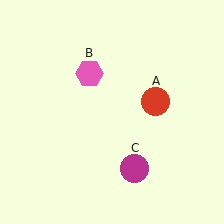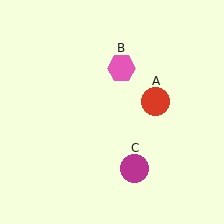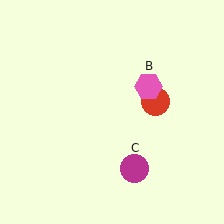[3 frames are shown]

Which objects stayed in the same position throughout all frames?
Red circle (object A) and magenta circle (object C) remained stationary.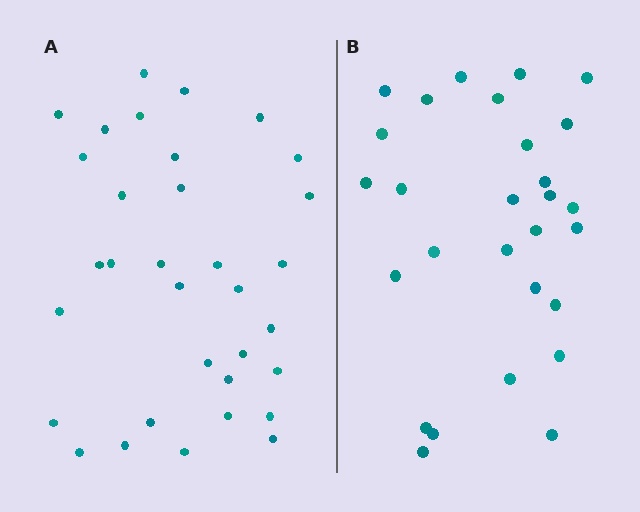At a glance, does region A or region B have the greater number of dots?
Region A (the left region) has more dots.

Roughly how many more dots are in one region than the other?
Region A has about 5 more dots than region B.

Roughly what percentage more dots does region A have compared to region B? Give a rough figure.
About 20% more.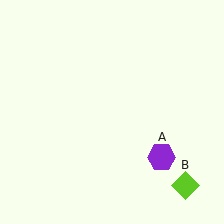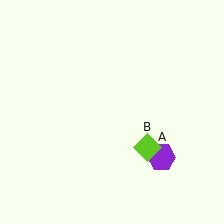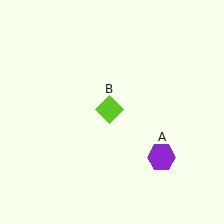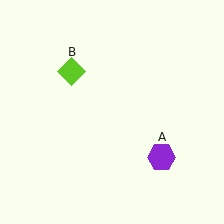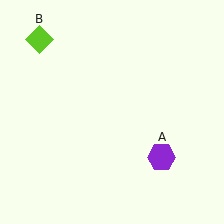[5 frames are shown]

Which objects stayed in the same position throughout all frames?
Purple hexagon (object A) remained stationary.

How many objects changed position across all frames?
1 object changed position: lime diamond (object B).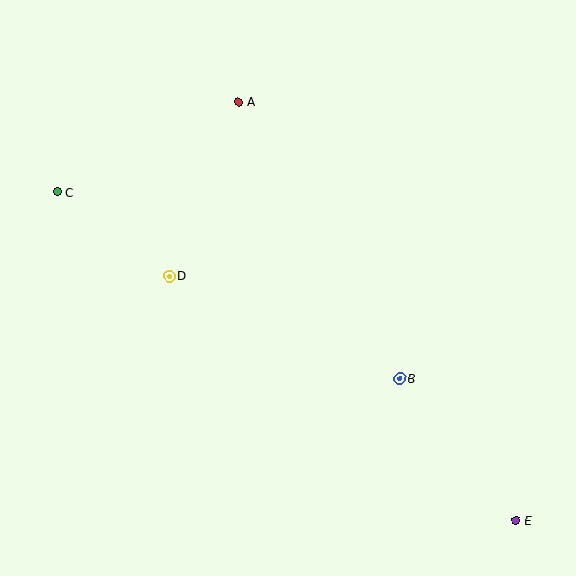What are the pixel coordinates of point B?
Point B is at (400, 378).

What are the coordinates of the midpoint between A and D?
The midpoint between A and D is at (204, 189).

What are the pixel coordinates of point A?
Point A is at (239, 102).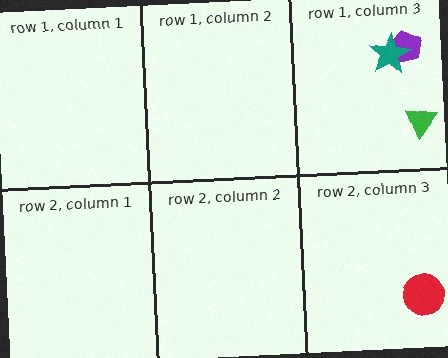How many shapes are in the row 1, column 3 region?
3.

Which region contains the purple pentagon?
The row 1, column 3 region.